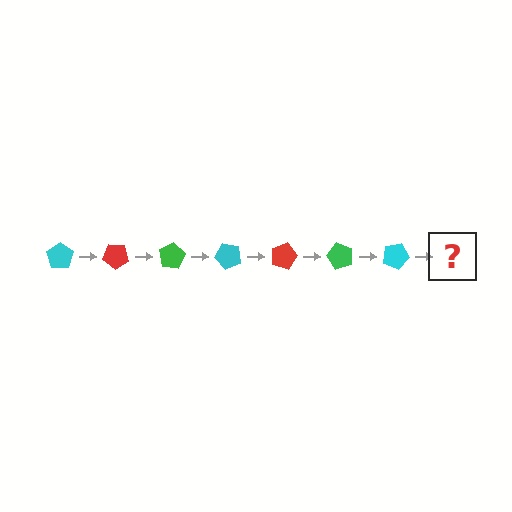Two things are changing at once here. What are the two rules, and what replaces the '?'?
The two rules are that it rotates 40 degrees each step and the color cycles through cyan, red, and green. The '?' should be a red pentagon, rotated 280 degrees from the start.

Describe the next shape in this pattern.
It should be a red pentagon, rotated 280 degrees from the start.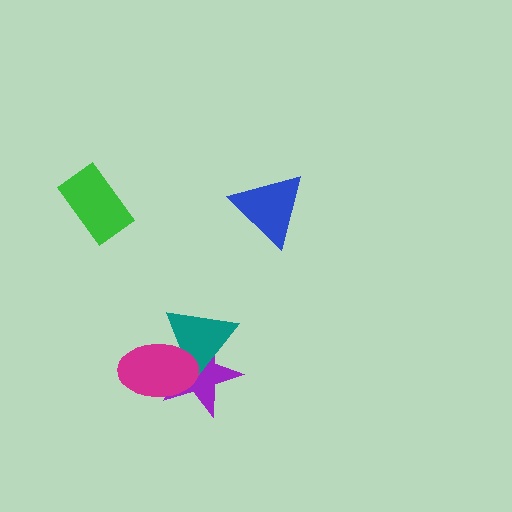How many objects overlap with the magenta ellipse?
2 objects overlap with the magenta ellipse.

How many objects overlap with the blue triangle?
0 objects overlap with the blue triangle.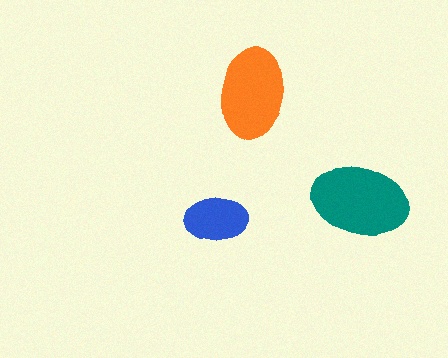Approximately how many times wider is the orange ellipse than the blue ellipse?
About 1.5 times wider.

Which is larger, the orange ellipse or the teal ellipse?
The teal one.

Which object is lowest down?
The blue ellipse is bottommost.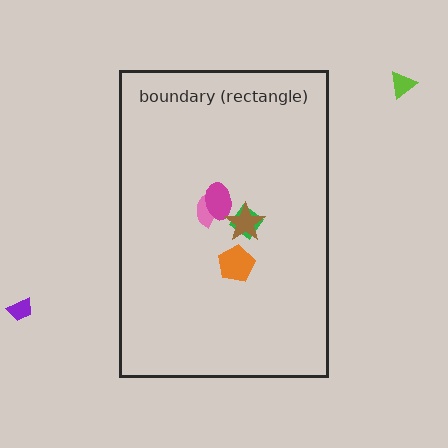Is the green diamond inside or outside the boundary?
Inside.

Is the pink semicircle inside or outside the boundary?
Inside.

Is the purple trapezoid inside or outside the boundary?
Outside.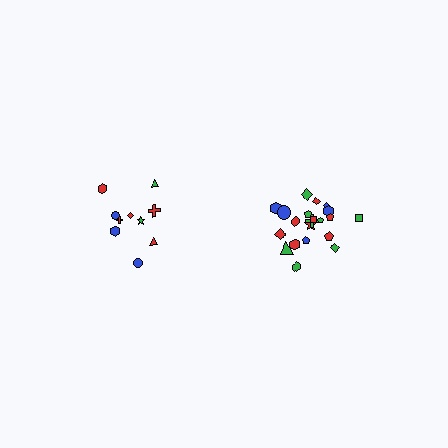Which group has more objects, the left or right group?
The right group.